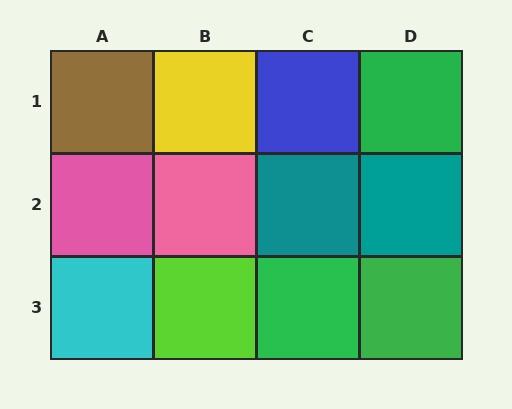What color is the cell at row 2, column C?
Teal.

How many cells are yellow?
1 cell is yellow.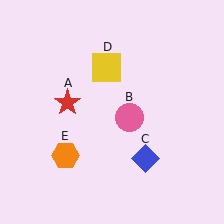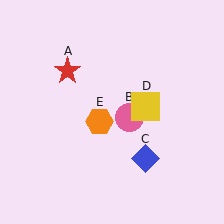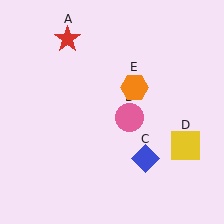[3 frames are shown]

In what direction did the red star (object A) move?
The red star (object A) moved up.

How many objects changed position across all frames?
3 objects changed position: red star (object A), yellow square (object D), orange hexagon (object E).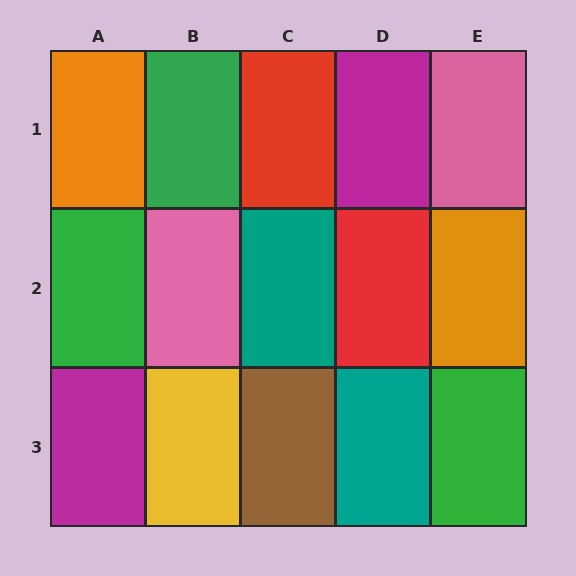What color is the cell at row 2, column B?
Pink.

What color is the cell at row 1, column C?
Red.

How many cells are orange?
2 cells are orange.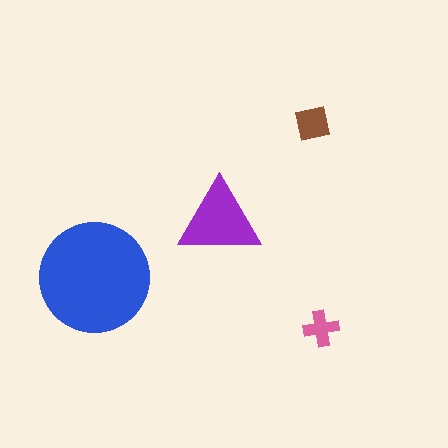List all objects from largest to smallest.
The blue circle, the purple triangle, the brown square, the pink cross.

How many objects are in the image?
There are 4 objects in the image.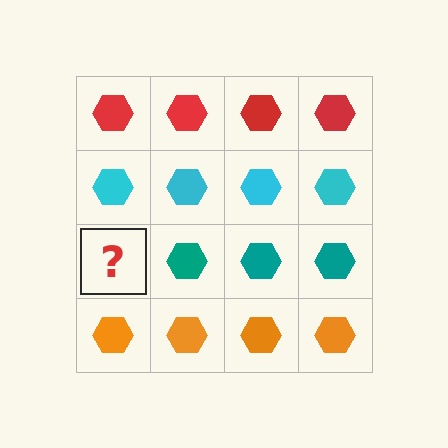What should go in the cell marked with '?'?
The missing cell should contain a teal hexagon.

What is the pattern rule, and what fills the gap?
The rule is that each row has a consistent color. The gap should be filled with a teal hexagon.